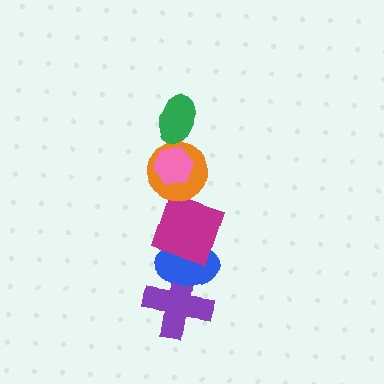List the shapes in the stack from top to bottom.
From top to bottom: the green ellipse, the pink hexagon, the orange circle, the magenta square, the blue ellipse, the purple cross.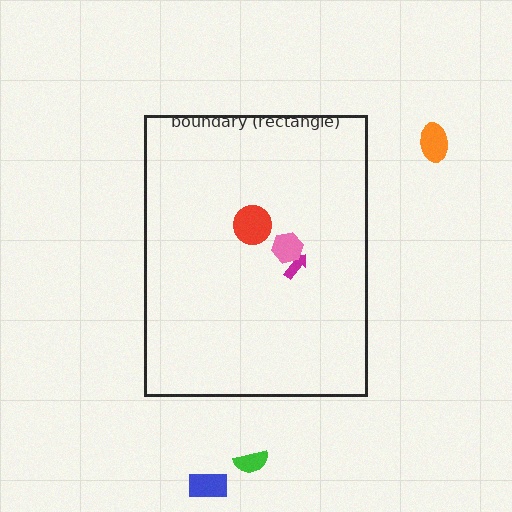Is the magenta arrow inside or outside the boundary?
Inside.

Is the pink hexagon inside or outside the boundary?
Inside.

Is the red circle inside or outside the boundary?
Inside.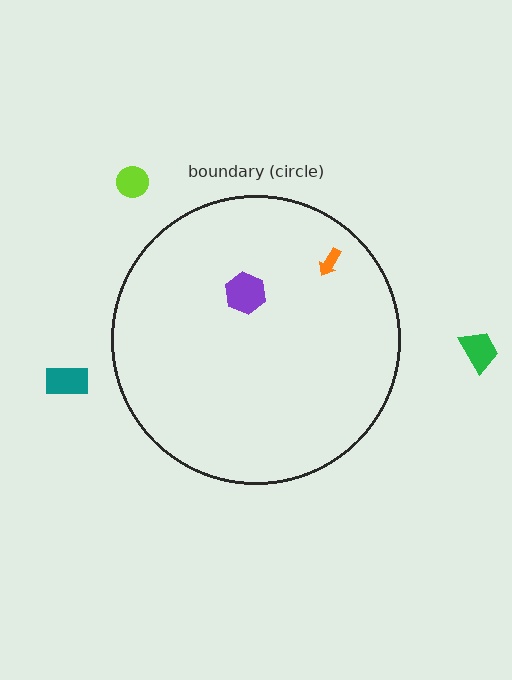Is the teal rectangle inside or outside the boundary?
Outside.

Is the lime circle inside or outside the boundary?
Outside.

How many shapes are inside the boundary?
2 inside, 3 outside.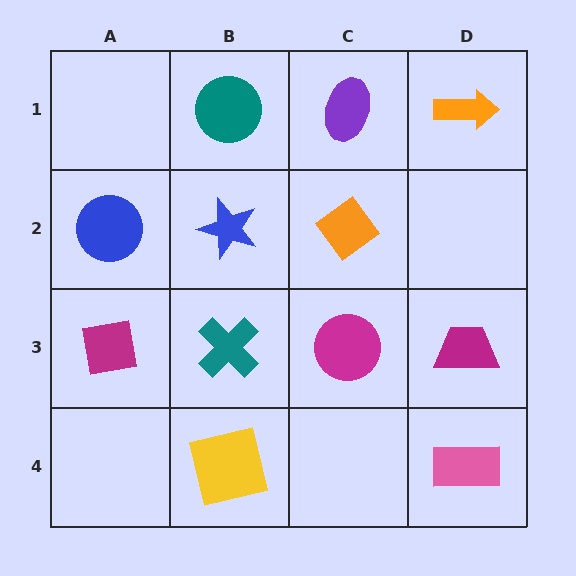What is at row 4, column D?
A pink rectangle.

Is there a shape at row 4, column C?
No, that cell is empty.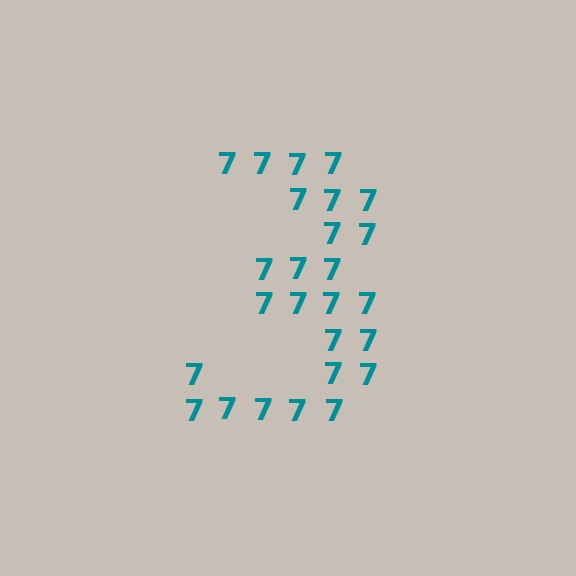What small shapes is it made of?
It is made of small digit 7's.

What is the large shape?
The large shape is the digit 3.